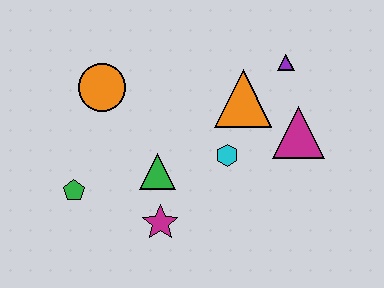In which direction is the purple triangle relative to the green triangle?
The purple triangle is to the right of the green triangle.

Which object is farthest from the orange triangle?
The green pentagon is farthest from the orange triangle.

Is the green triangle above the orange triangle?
No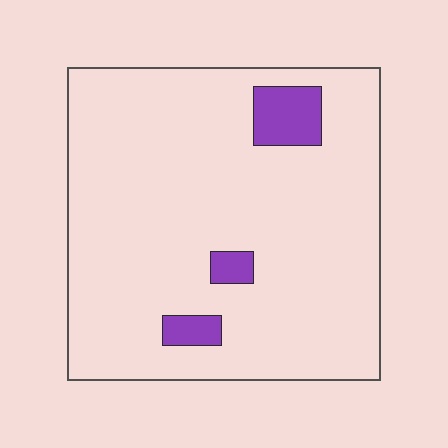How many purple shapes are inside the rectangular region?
3.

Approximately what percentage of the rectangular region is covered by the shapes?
Approximately 10%.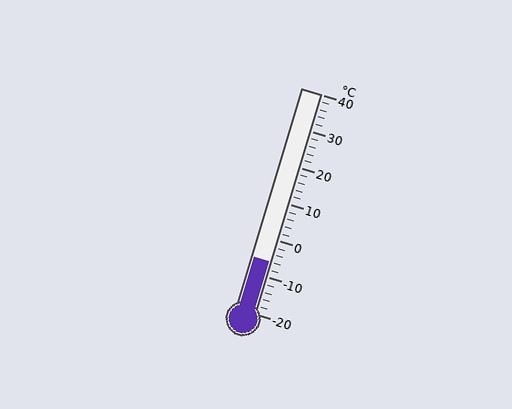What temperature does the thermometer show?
The thermometer shows approximately -6°C.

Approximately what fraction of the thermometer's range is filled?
The thermometer is filled to approximately 25% of its range.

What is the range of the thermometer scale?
The thermometer scale ranges from -20°C to 40°C.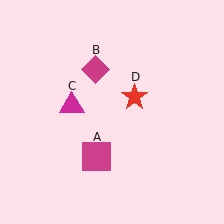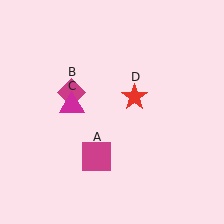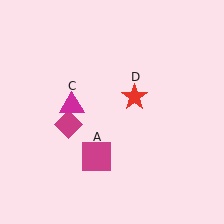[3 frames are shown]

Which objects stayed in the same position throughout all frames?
Magenta square (object A) and magenta triangle (object C) and red star (object D) remained stationary.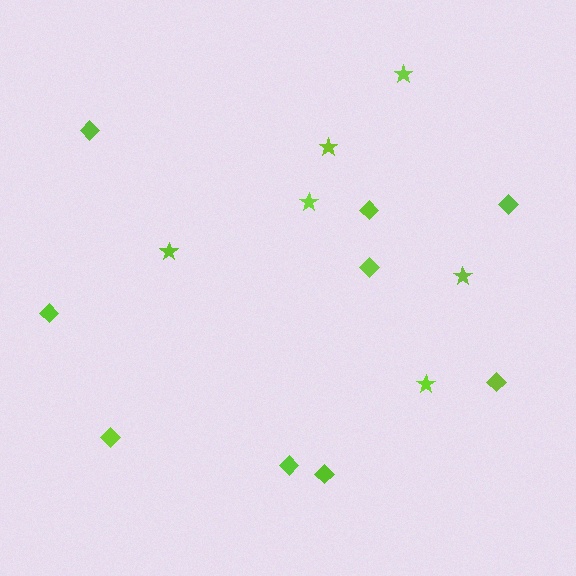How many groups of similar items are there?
There are 2 groups: one group of diamonds (9) and one group of stars (6).